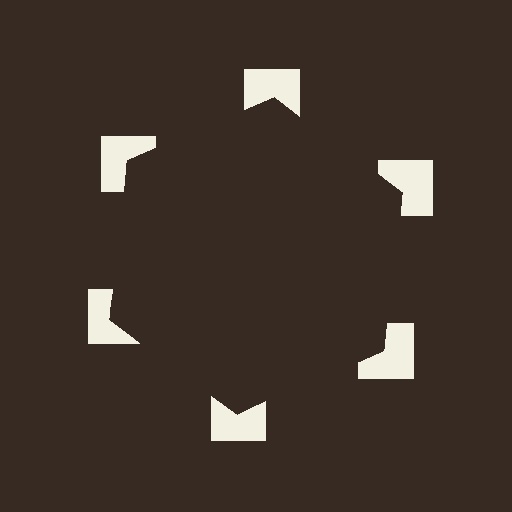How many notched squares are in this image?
There are 6 — one at each vertex of the illusory hexagon.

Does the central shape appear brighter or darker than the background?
It typically appears slightly darker than the background, even though no actual brightness change is drawn.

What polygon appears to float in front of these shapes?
An illusory hexagon — its edges are inferred from the aligned wedge cuts in the notched squares, not physically drawn.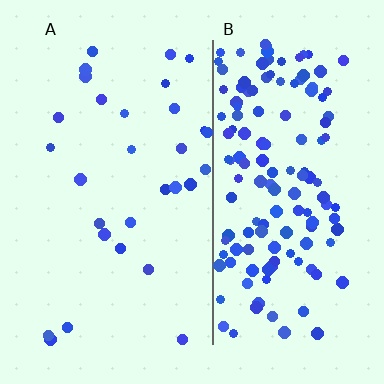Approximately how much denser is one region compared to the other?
Approximately 5.0× — region B over region A.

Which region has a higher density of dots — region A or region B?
B (the right).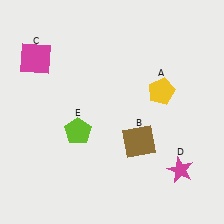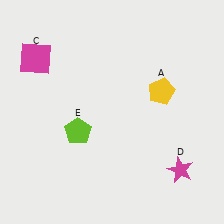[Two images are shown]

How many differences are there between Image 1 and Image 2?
There is 1 difference between the two images.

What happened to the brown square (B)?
The brown square (B) was removed in Image 2. It was in the bottom-right area of Image 1.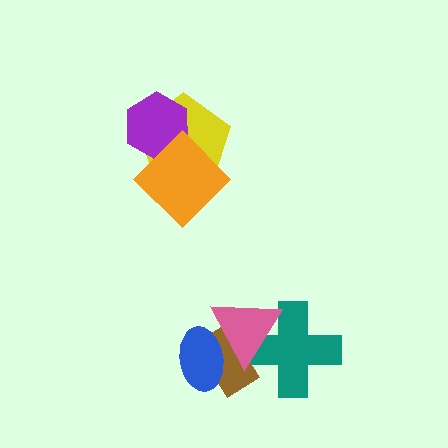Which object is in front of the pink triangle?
The blue ellipse is in front of the pink triangle.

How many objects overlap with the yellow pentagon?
2 objects overlap with the yellow pentagon.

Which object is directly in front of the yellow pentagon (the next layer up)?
The purple hexagon is directly in front of the yellow pentagon.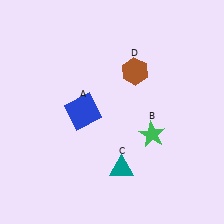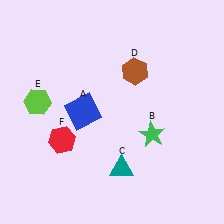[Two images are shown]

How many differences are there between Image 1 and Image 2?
There are 2 differences between the two images.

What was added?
A lime hexagon (E), a red hexagon (F) were added in Image 2.